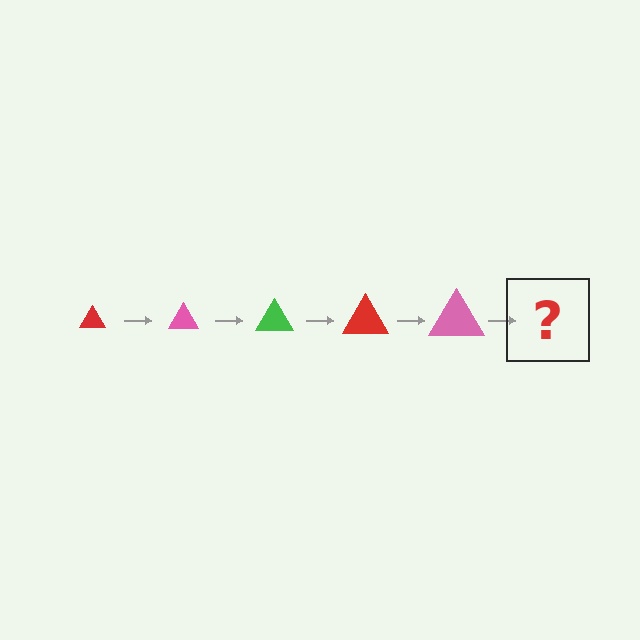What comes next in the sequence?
The next element should be a green triangle, larger than the previous one.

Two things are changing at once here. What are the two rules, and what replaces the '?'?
The two rules are that the triangle grows larger each step and the color cycles through red, pink, and green. The '?' should be a green triangle, larger than the previous one.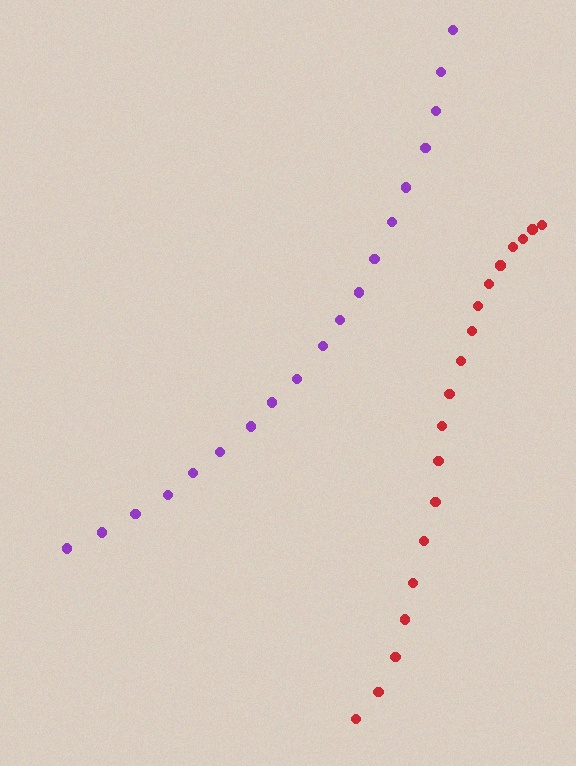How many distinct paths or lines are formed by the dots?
There are 2 distinct paths.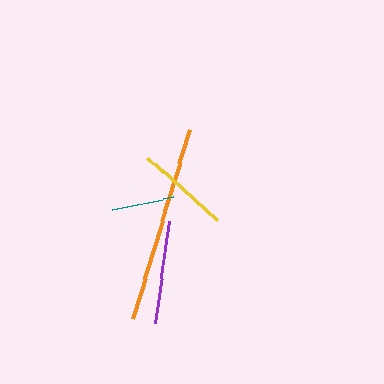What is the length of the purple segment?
The purple segment is approximately 102 pixels long.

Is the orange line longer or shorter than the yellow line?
The orange line is longer than the yellow line.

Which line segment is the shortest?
The teal line is the shortest at approximately 63 pixels.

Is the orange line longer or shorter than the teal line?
The orange line is longer than the teal line.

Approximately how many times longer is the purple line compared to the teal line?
The purple line is approximately 1.6 times the length of the teal line.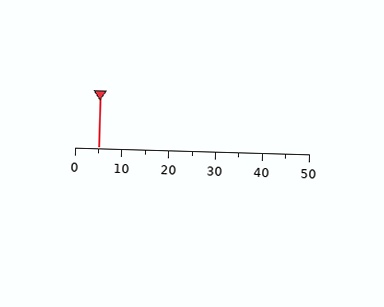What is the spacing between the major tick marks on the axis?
The major ticks are spaced 10 apart.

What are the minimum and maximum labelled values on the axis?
The axis runs from 0 to 50.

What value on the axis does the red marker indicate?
The marker indicates approximately 5.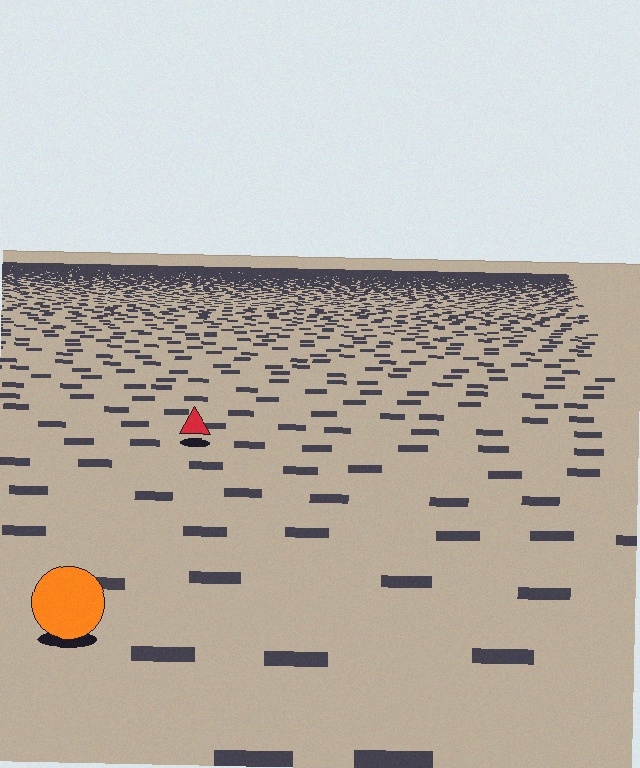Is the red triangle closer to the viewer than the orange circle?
No. The orange circle is closer — you can tell from the texture gradient: the ground texture is coarser near it.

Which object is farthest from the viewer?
The red triangle is farthest from the viewer. It appears smaller and the ground texture around it is denser.